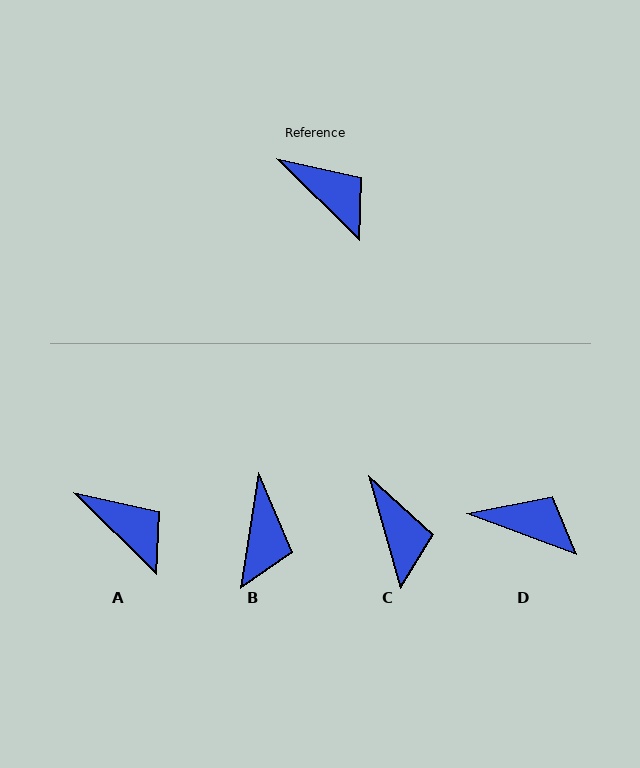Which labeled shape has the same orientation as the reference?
A.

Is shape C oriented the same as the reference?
No, it is off by about 30 degrees.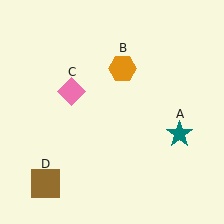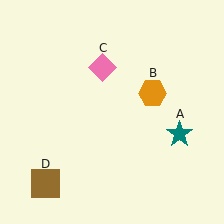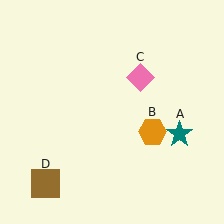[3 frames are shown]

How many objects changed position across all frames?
2 objects changed position: orange hexagon (object B), pink diamond (object C).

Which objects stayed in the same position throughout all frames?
Teal star (object A) and brown square (object D) remained stationary.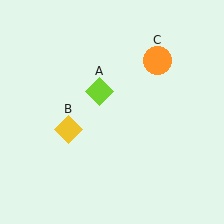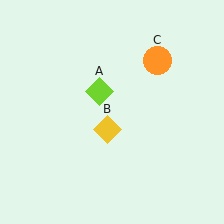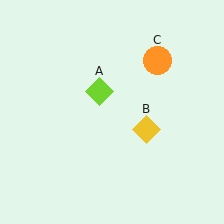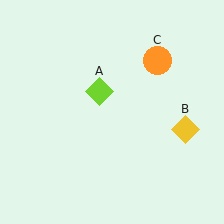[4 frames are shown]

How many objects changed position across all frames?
1 object changed position: yellow diamond (object B).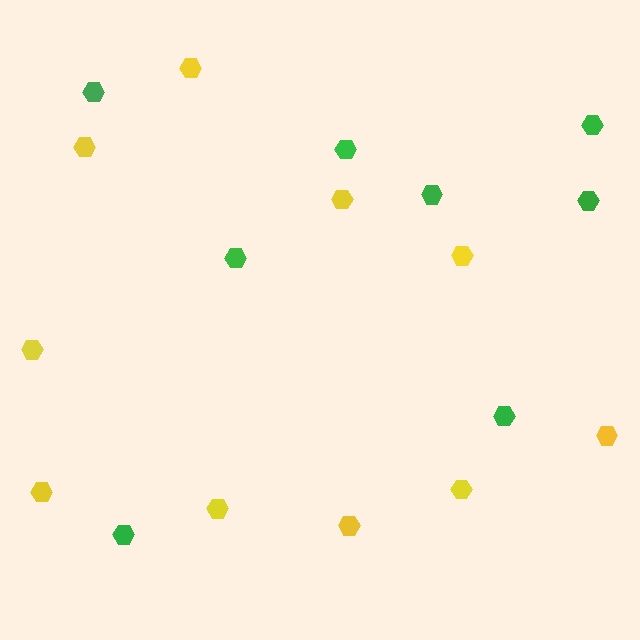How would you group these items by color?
There are 2 groups: one group of yellow hexagons (10) and one group of green hexagons (8).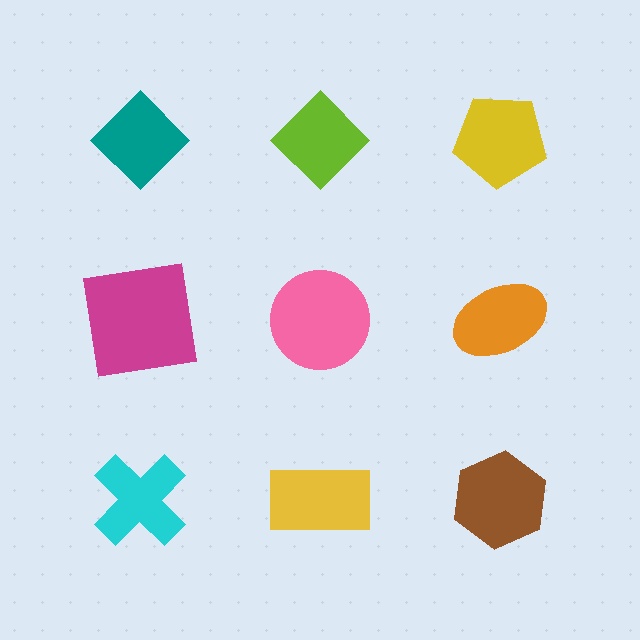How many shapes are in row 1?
3 shapes.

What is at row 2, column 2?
A pink circle.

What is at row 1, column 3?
A yellow pentagon.